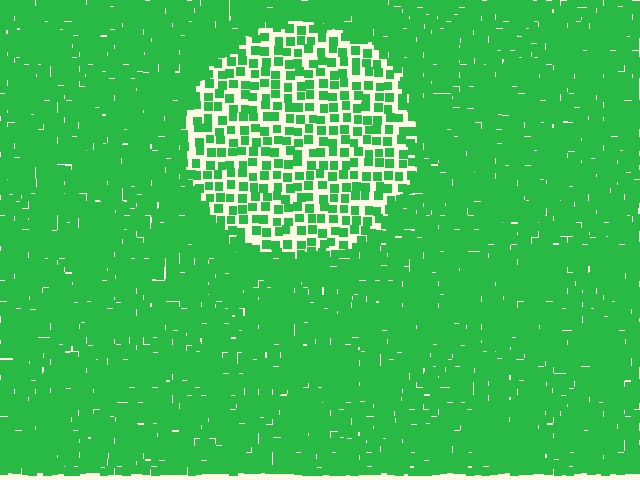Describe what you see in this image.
The image contains small green elements arranged at two different densities. A circle-shaped region is visible where the elements are less densely packed than the surrounding area.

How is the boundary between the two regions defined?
The boundary is defined by a change in element density (approximately 2.5x ratio). All elements are the same color, size, and shape.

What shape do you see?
I see a circle.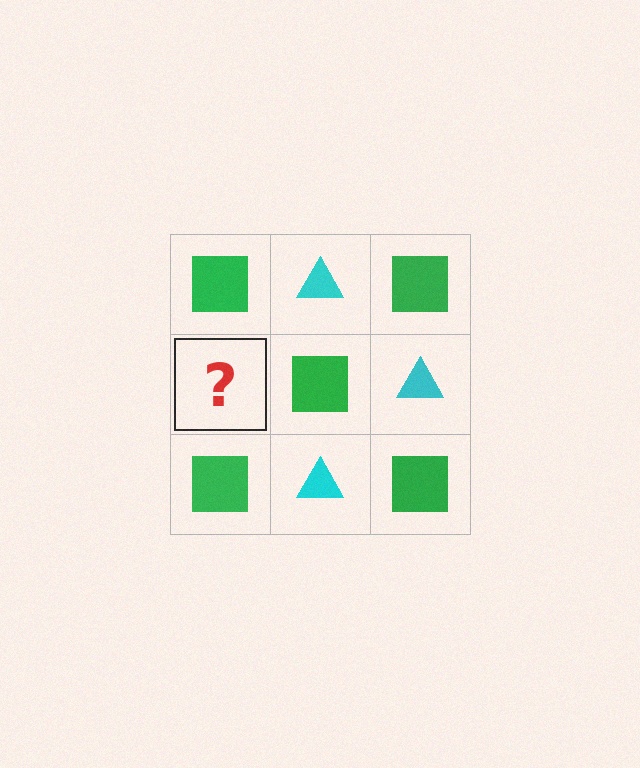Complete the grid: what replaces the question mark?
The question mark should be replaced with a cyan triangle.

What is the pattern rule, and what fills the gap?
The rule is that it alternates green square and cyan triangle in a checkerboard pattern. The gap should be filled with a cyan triangle.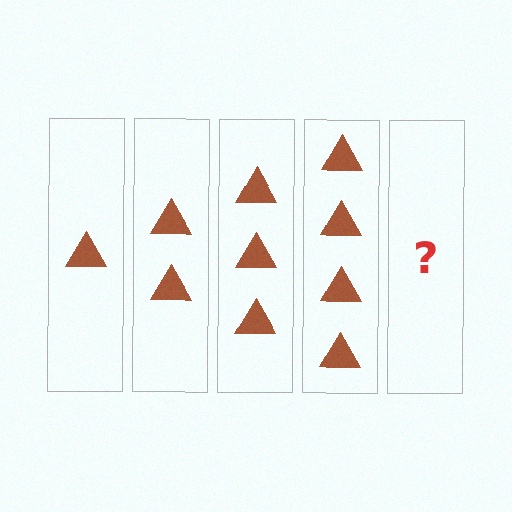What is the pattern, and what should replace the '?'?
The pattern is that each step adds one more triangle. The '?' should be 5 triangles.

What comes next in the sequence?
The next element should be 5 triangles.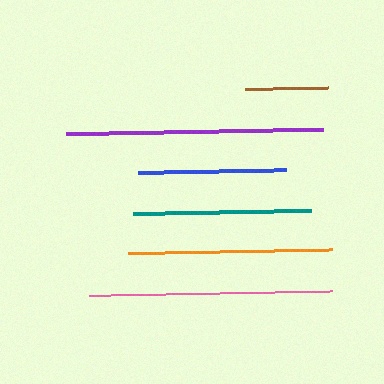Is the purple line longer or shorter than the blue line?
The purple line is longer than the blue line.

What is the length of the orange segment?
The orange segment is approximately 203 pixels long.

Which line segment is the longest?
The purple line is the longest at approximately 257 pixels.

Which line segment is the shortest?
The brown line is the shortest at approximately 83 pixels.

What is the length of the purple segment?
The purple segment is approximately 257 pixels long.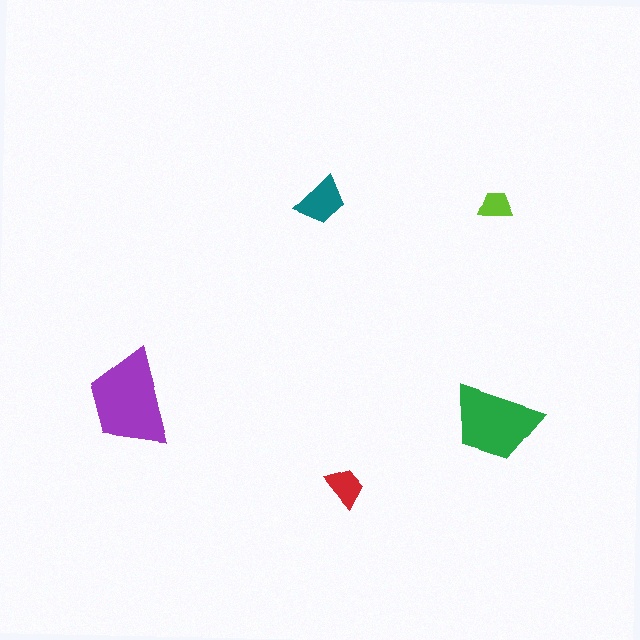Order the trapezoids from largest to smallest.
the purple one, the green one, the teal one, the red one, the lime one.